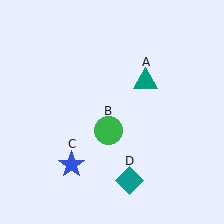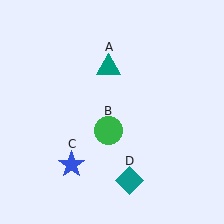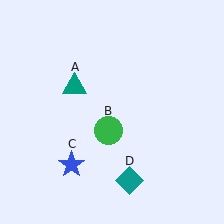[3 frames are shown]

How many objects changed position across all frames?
1 object changed position: teal triangle (object A).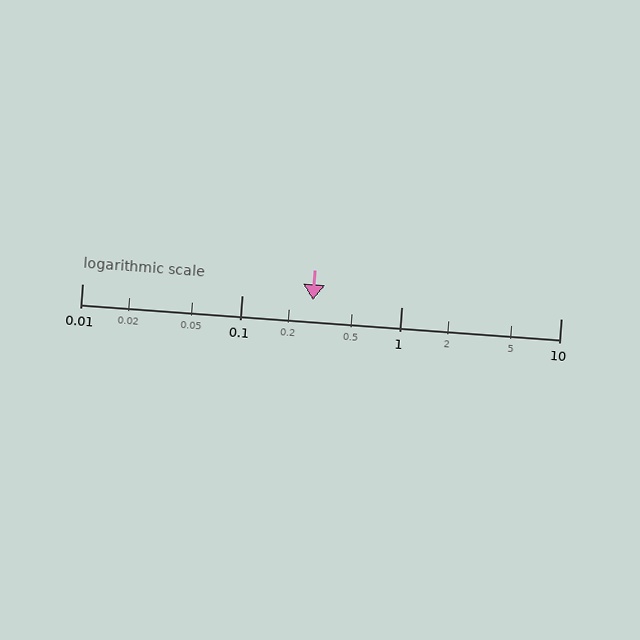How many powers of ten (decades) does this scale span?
The scale spans 3 decades, from 0.01 to 10.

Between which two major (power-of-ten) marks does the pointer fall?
The pointer is between 0.1 and 1.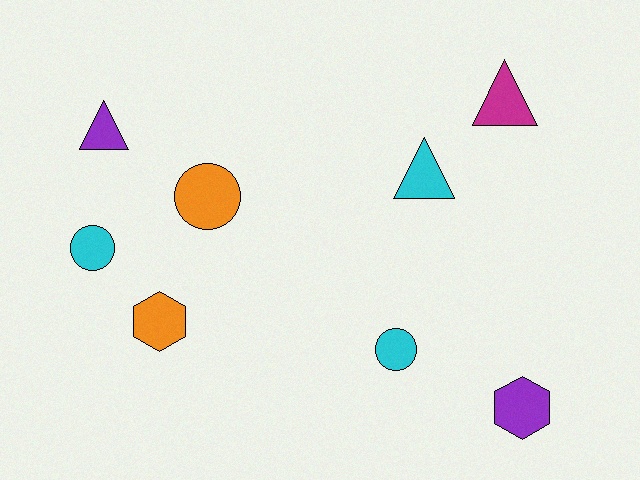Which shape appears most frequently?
Circle, with 3 objects.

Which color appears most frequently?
Cyan, with 3 objects.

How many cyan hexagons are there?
There are no cyan hexagons.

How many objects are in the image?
There are 8 objects.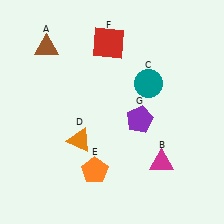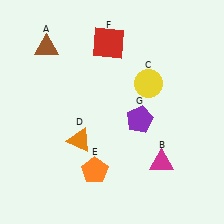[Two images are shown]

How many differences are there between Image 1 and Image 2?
There is 1 difference between the two images.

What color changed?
The circle (C) changed from teal in Image 1 to yellow in Image 2.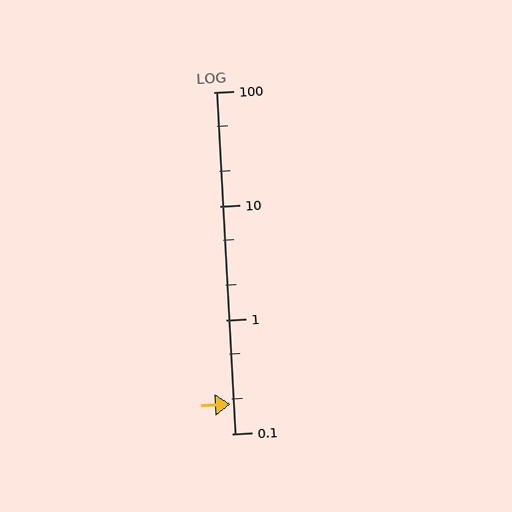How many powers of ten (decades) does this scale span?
The scale spans 3 decades, from 0.1 to 100.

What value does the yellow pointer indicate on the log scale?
The pointer indicates approximately 0.18.